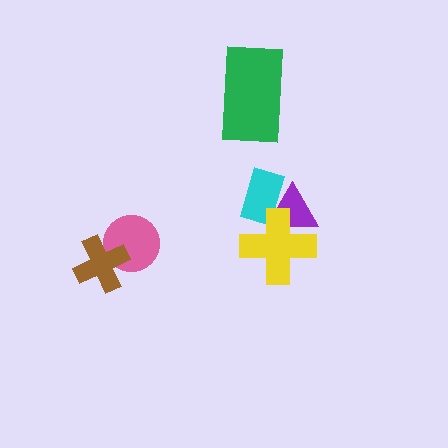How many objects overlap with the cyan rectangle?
2 objects overlap with the cyan rectangle.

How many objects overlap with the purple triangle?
2 objects overlap with the purple triangle.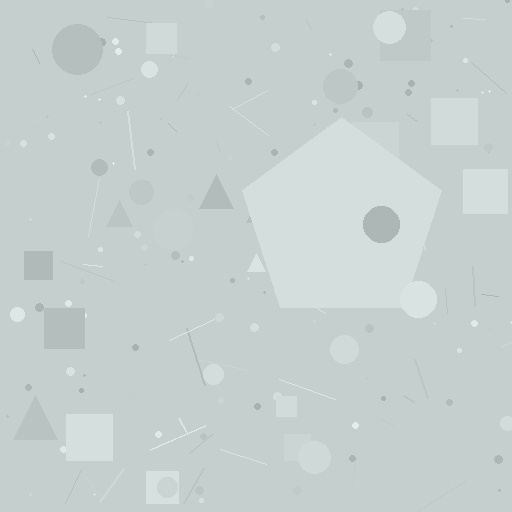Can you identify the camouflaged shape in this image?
The camouflaged shape is a pentagon.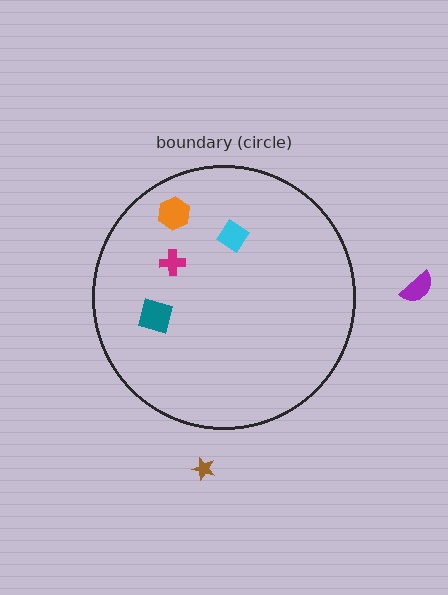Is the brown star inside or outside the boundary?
Outside.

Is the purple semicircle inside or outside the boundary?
Outside.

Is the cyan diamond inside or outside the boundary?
Inside.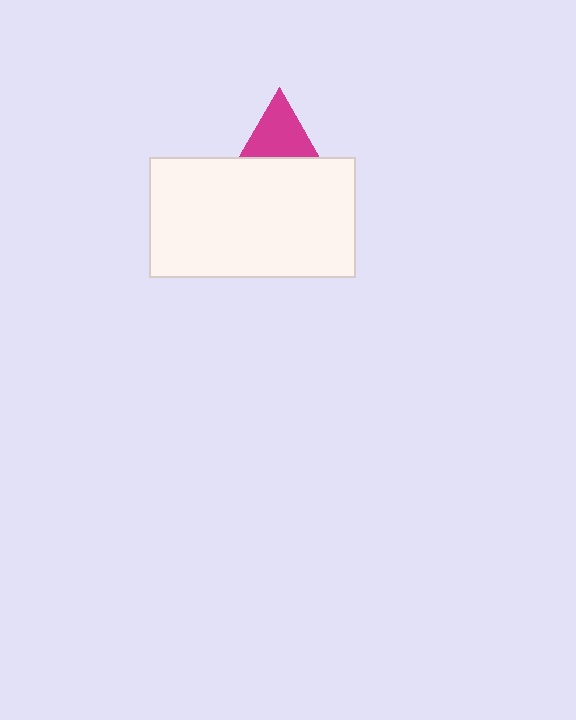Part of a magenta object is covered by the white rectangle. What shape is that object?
It is a triangle.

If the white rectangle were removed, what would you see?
You would see the complete magenta triangle.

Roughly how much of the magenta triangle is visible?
About half of it is visible (roughly 56%).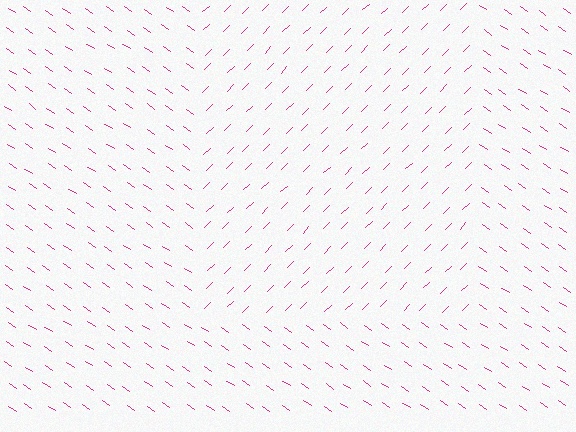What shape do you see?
I see a rectangle.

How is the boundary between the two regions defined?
The boundary is defined purely by a change in line orientation (approximately 78 degrees difference). All lines are the same color and thickness.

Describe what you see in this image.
The image is filled with small magenta line segments. A rectangle region in the image has lines oriented differently from the surrounding lines, creating a visible texture boundary.